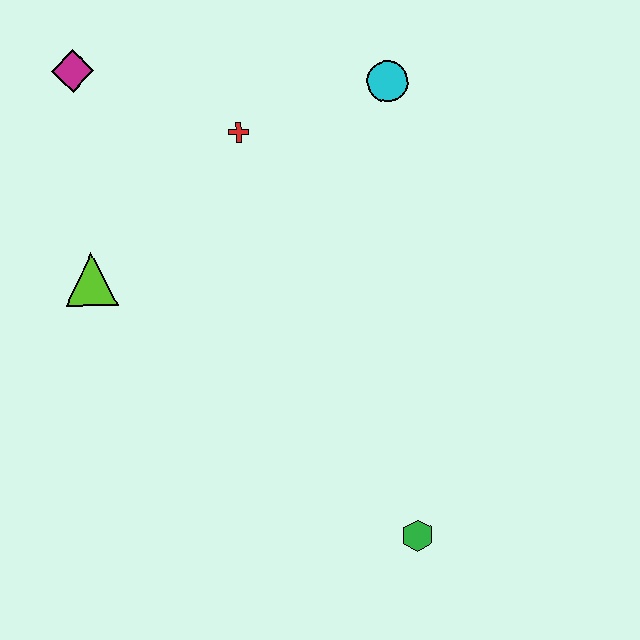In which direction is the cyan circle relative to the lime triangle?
The cyan circle is to the right of the lime triangle.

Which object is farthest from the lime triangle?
The green hexagon is farthest from the lime triangle.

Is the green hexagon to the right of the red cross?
Yes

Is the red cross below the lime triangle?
No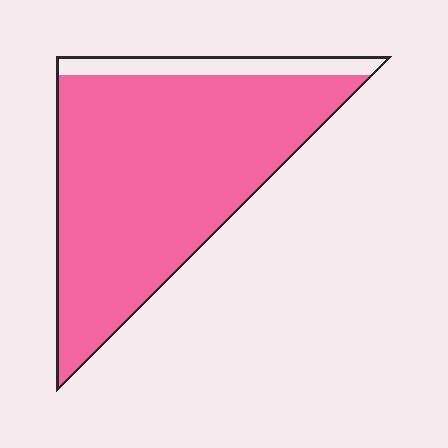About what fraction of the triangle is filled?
About nine tenths (9/10).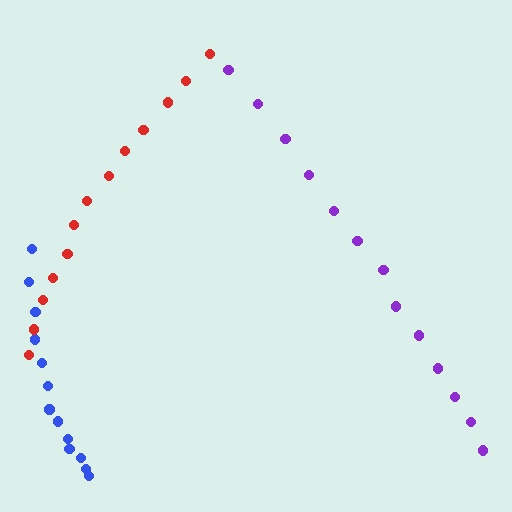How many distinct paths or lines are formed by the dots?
There are 3 distinct paths.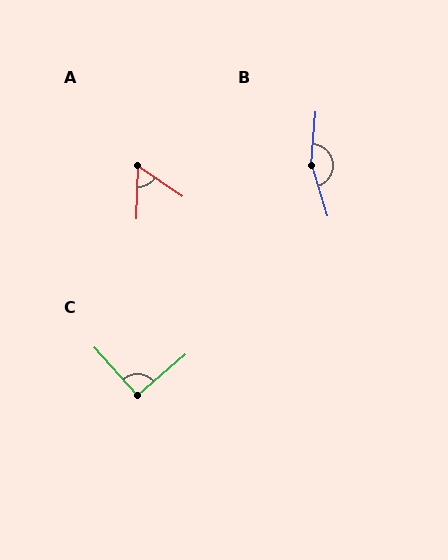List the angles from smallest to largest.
A (57°), C (91°), B (157°).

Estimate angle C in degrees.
Approximately 91 degrees.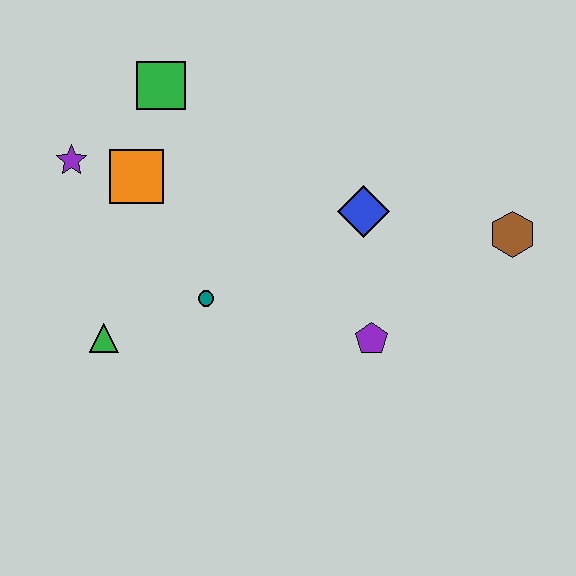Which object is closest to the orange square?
The purple star is closest to the orange square.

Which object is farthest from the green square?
The brown hexagon is farthest from the green square.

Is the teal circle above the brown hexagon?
No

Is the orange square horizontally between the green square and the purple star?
Yes